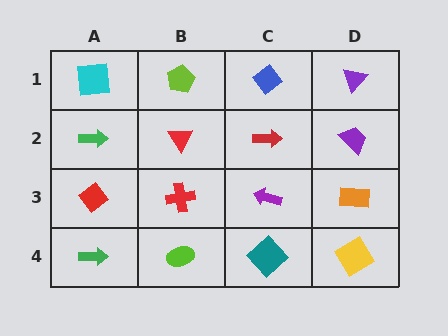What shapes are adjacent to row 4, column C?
A purple arrow (row 3, column C), a lime ellipse (row 4, column B), a yellow diamond (row 4, column D).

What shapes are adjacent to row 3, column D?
A purple trapezoid (row 2, column D), a yellow diamond (row 4, column D), a purple arrow (row 3, column C).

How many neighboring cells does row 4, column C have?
3.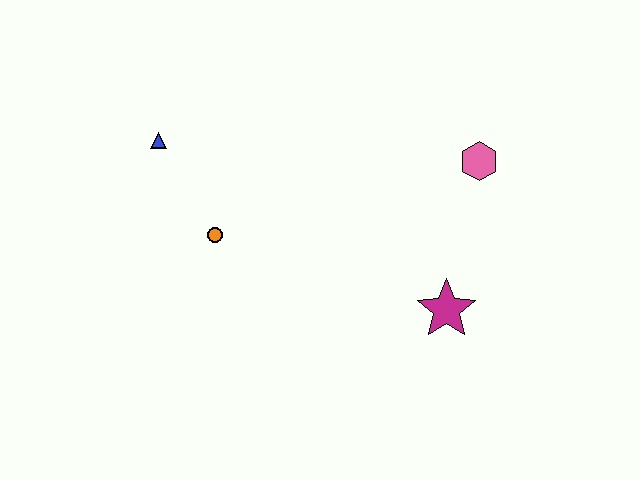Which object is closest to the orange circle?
The blue triangle is closest to the orange circle.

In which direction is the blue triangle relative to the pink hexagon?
The blue triangle is to the left of the pink hexagon.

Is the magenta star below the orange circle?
Yes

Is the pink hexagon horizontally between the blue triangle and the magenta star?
No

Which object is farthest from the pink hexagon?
The blue triangle is farthest from the pink hexagon.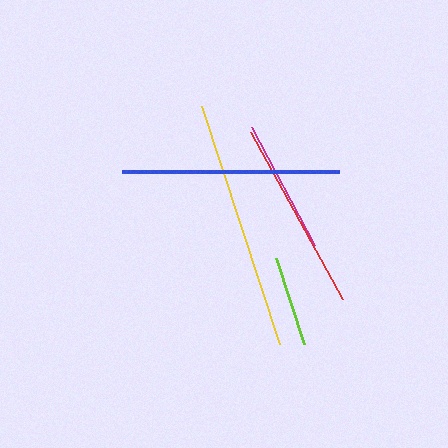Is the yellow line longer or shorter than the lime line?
The yellow line is longer than the lime line.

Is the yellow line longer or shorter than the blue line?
The yellow line is longer than the blue line.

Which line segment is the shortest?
The lime line is the shortest at approximately 91 pixels.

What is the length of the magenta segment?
The magenta segment is approximately 134 pixels long.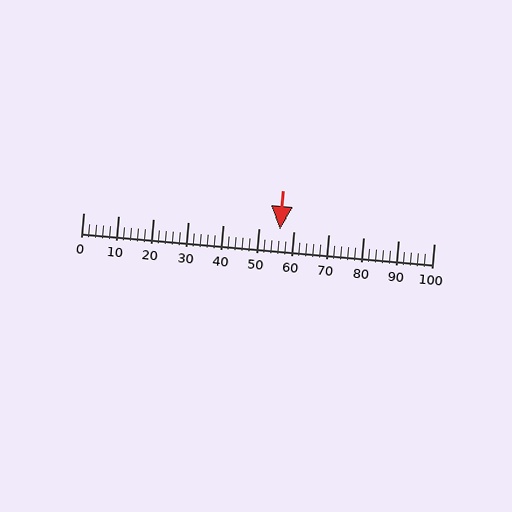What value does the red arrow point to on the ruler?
The red arrow points to approximately 56.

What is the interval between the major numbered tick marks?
The major tick marks are spaced 10 units apart.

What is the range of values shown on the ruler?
The ruler shows values from 0 to 100.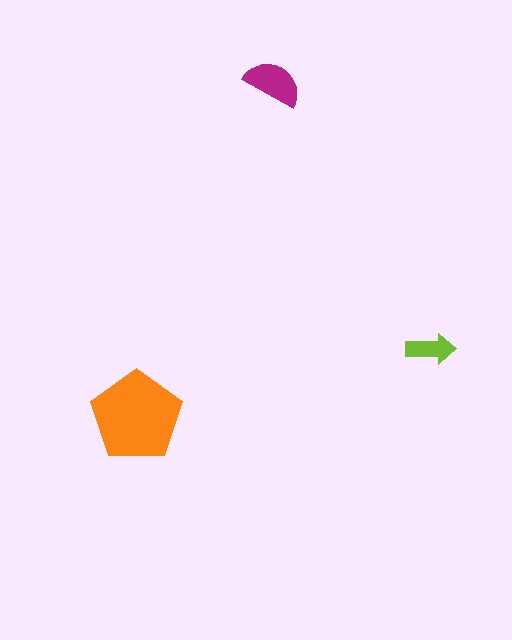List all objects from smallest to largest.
The lime arrow, the magenta semicircle, the orange pentagon.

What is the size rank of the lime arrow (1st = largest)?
3rd.